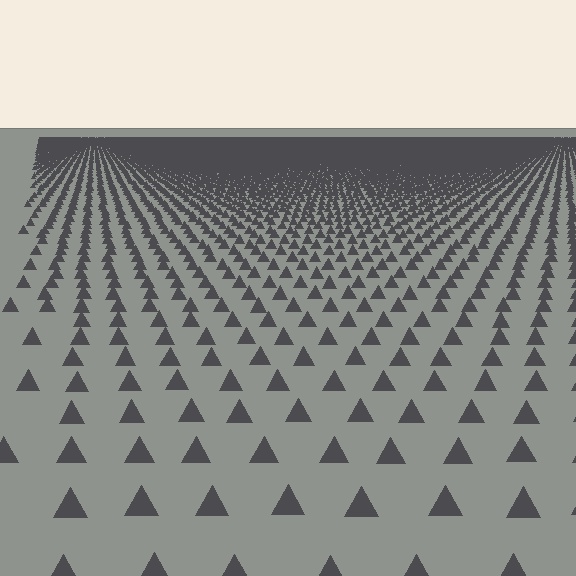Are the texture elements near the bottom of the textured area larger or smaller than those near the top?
Larger. Near the bottom, elements are closer to the viewer and appear at a bigger on-screen size.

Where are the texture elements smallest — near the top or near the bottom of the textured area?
Near the top.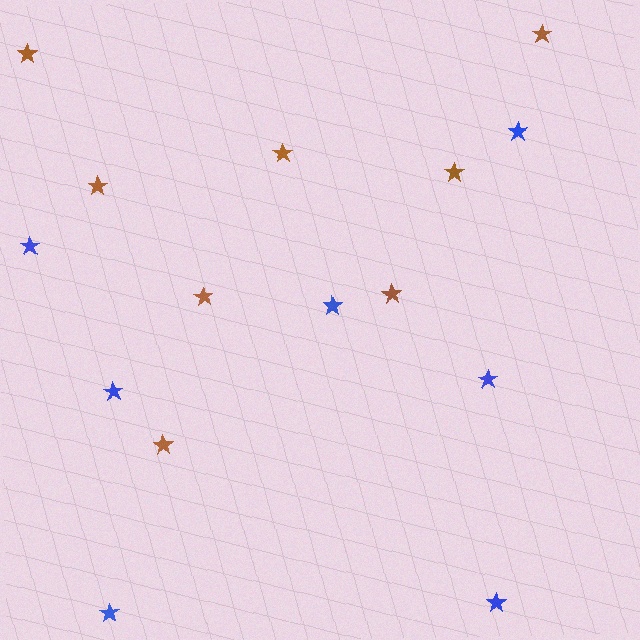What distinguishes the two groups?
There are 2 groups: one group of blue stars (7) and one group of brown stars (8).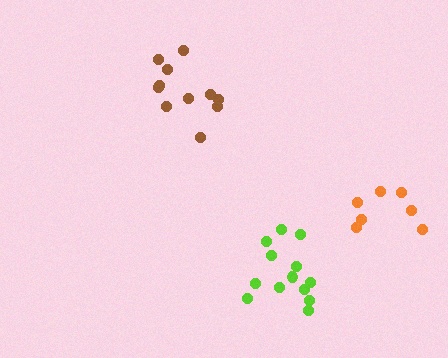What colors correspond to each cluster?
The clusters are colored: brown, lime, orange.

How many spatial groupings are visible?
There are 3 spatial groupings.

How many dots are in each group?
Group 1: 11 dots, Group 2: 13 dots, Group 3: 7 dots (31 total).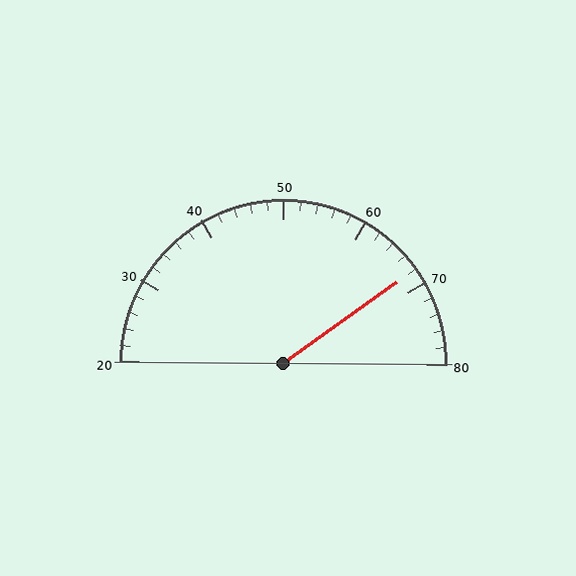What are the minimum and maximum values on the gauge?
The gauge ranges from 20 to 80.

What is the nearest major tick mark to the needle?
The nearest major tick mark is 70.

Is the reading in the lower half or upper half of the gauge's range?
The reading is in the upper half of the range (20 to 80).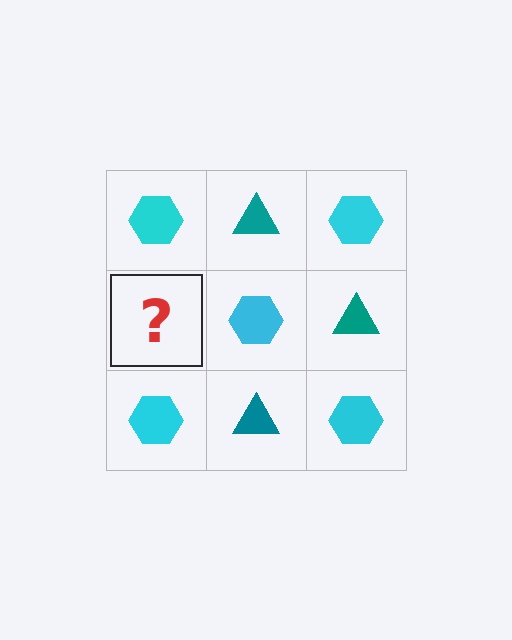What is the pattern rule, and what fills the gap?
The rule is that it alternates cyan hexagon and teal triangle in a checkerboard pattern. The gap should be filled with a teal triangle.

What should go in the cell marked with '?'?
The missing cell should contain a teal triangle.